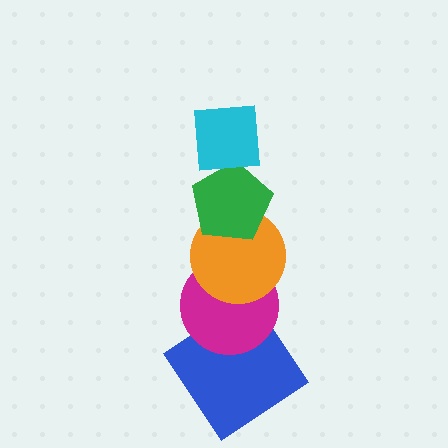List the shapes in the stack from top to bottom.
From top to bottom: the cyan square, the green pentagon, the orange circle, the magenta circle, the blue diamond.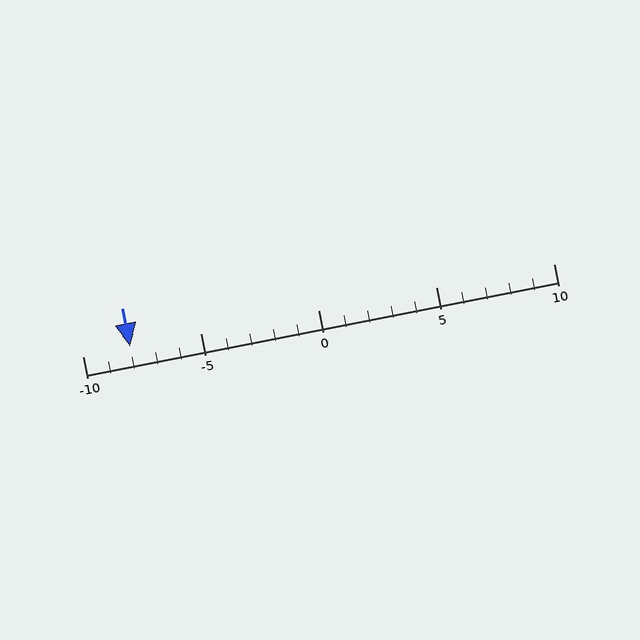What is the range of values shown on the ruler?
The ruler shows values from -10 to 10.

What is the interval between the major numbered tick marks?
The major tick marks are spaced 5 units apart.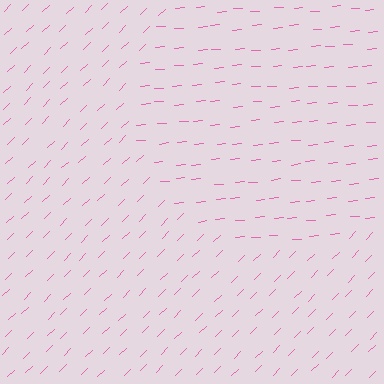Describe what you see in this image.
The image is filled with small pink line segments. A circle region in the image has lines oriented differently from the surrounding lines, creating a visible texture boundary.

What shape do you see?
I see a circle.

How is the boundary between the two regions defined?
The boundary is defined purely by a change in line orientation (approximately 39 degrees difference). All lines are the same color and thickness.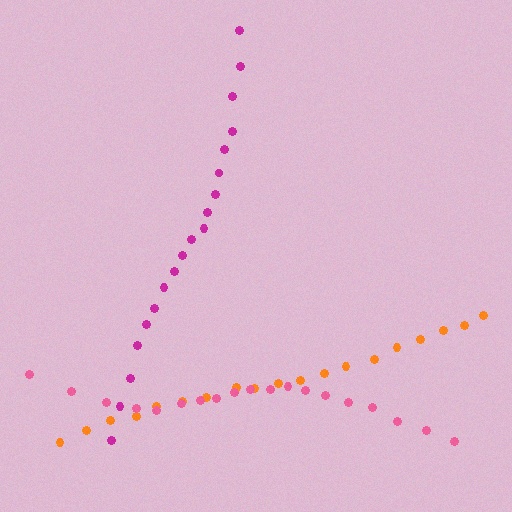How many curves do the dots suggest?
There are 3 distinct paths.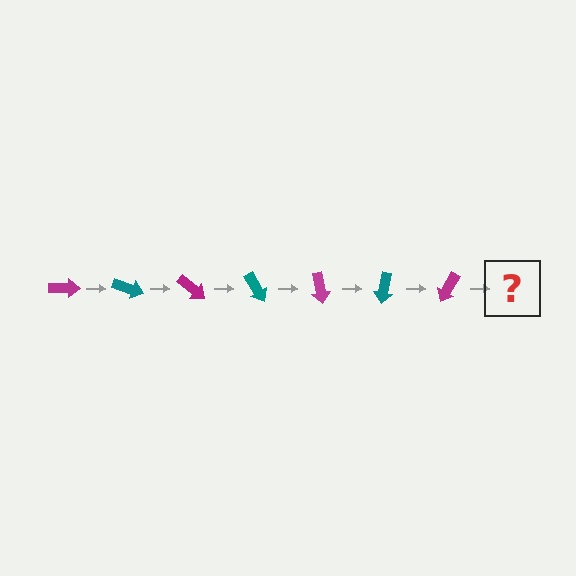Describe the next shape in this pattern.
It should be a teal arrow, rotated 140 degrees from the start.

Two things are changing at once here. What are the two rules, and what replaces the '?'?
The two rules are that it rotates 20 degrees each step and the color cycles through magenta and teal. The '?' should be a teal arrow, rotated 140 degrees from the start.